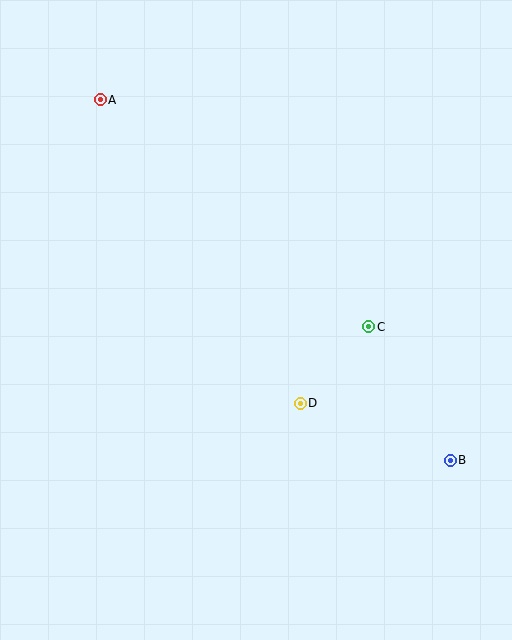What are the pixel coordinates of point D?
Point D is at (300, 403).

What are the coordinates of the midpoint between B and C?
The midpoint between B and C is at (410, 394).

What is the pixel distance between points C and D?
The distance between C and D is 102 pixels.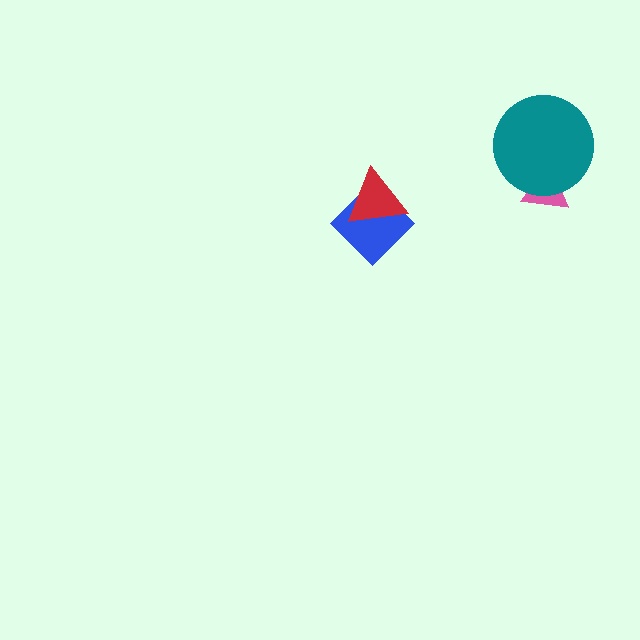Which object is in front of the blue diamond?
The red triangle is in front of the blue diamond.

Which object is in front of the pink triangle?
The teal circle is in front of the pink triangle.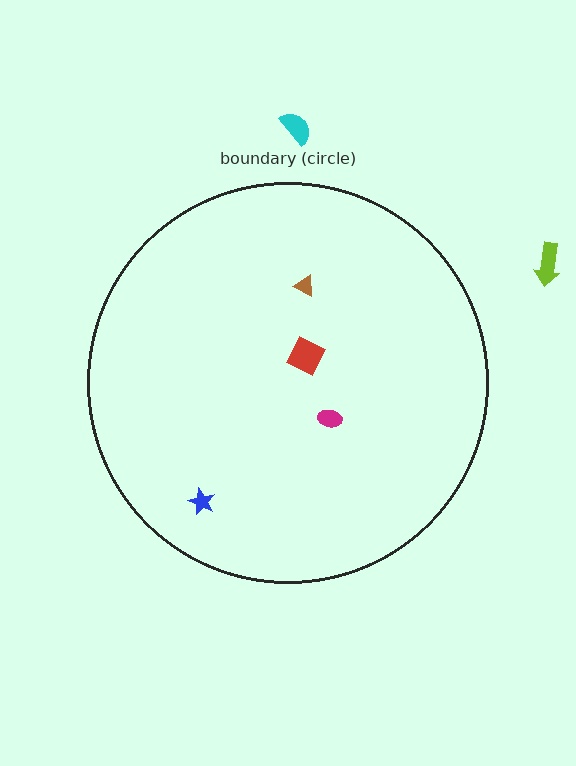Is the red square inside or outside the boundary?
Inside.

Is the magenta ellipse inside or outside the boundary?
Inside.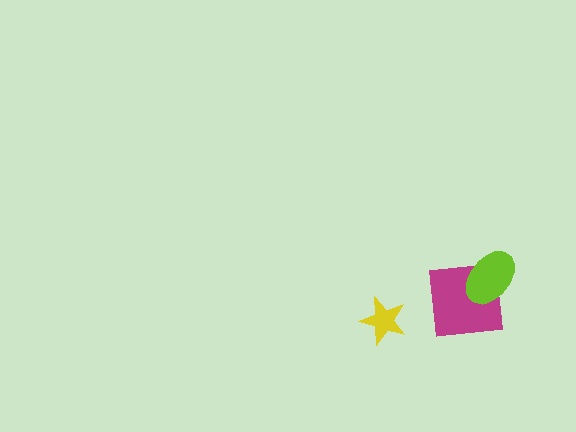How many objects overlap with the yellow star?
0 objects overlap with the yellow star.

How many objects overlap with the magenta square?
1 object overlaps with the magenta square.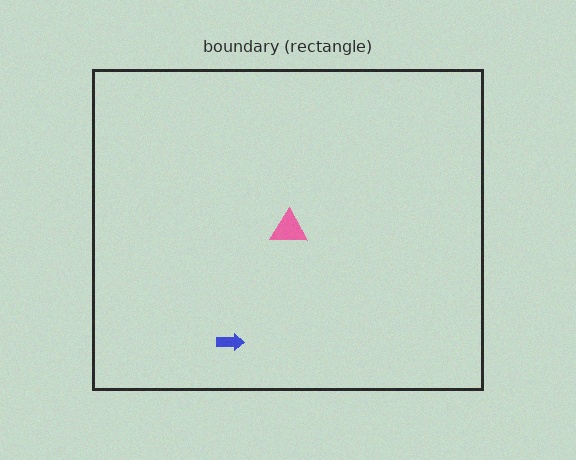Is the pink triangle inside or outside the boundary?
Inside.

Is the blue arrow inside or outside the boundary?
Inside.